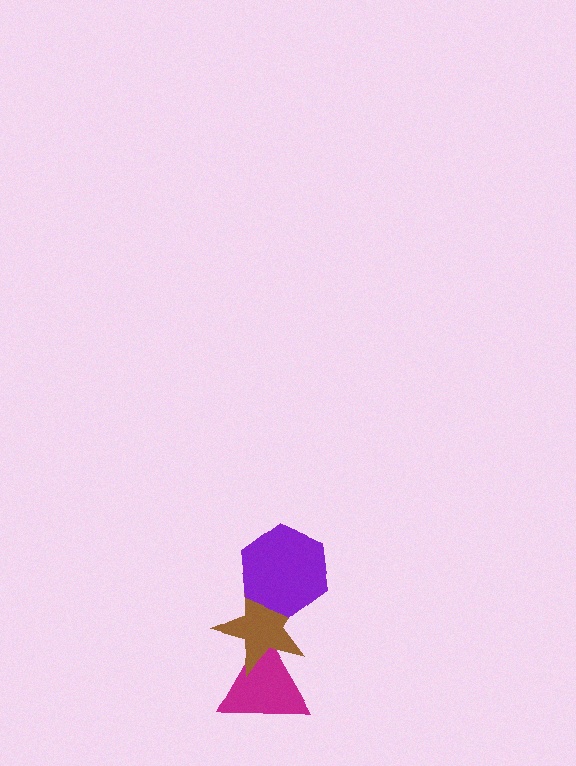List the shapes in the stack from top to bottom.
From top to bottom: the purple hexagon, the brown star, the magenta triangle.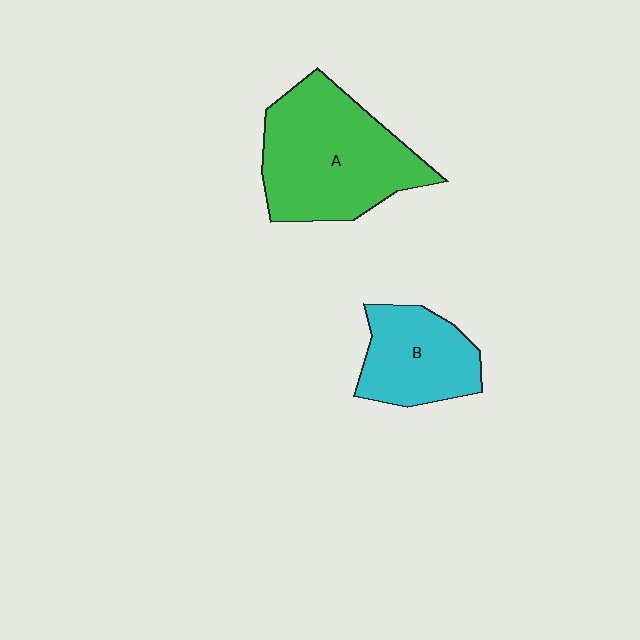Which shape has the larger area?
Shape A (green).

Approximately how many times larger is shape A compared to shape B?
Approximately 1.7 times.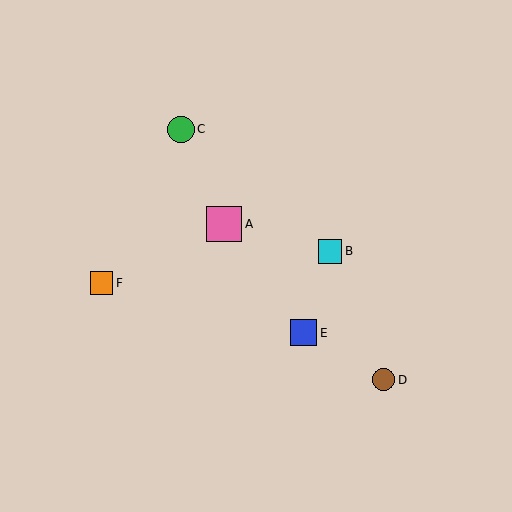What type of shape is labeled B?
Shape B is a cyan square.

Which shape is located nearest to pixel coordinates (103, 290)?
The orange square (labeled F) at (102, 283) is nearest to that location.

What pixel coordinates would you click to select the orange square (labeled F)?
Click at (102, 283) to select the orange square F.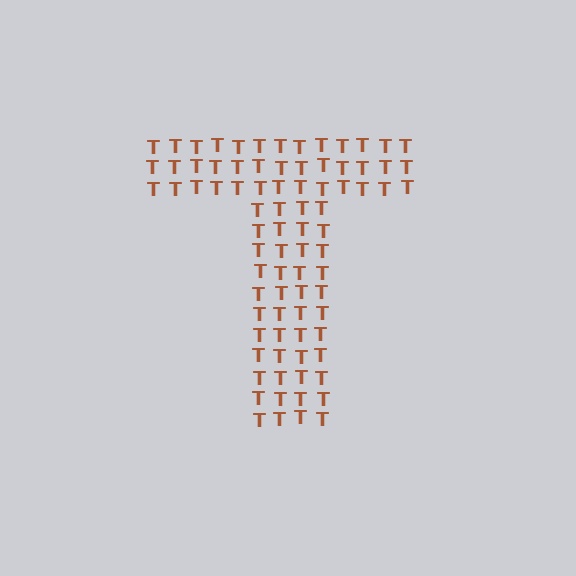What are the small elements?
The small elements are letter T's.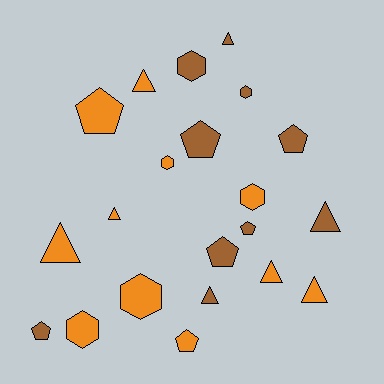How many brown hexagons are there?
There are 2 brown hexagons.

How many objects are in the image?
There are 21 objects.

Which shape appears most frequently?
Triangle, with 8 objects.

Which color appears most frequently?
Orange, with 11 objects.